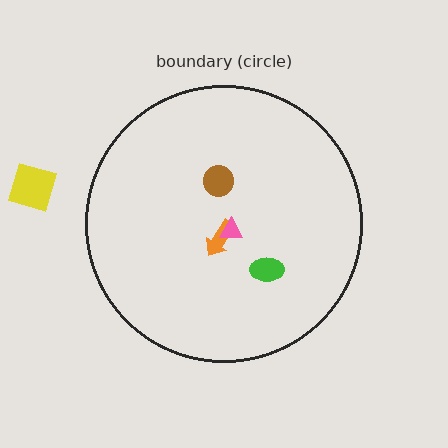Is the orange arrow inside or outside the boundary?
Inside.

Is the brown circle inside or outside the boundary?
Inside.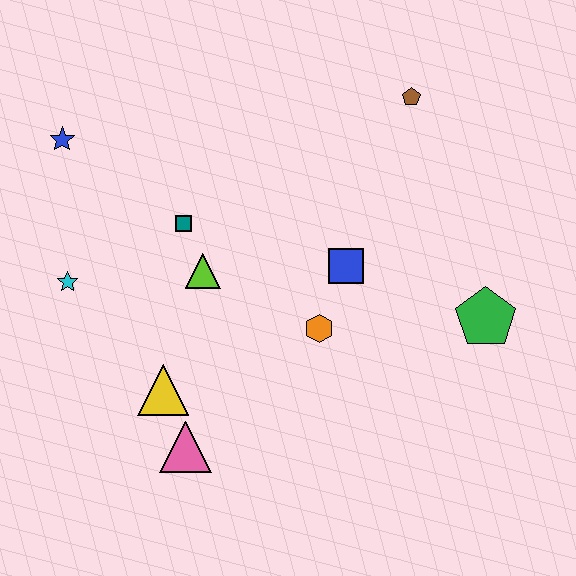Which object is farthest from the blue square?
The blue star is farthest from the blue square.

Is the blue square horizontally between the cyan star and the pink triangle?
No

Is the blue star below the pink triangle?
No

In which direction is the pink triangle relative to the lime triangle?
The pink triangle is below the lime triangle.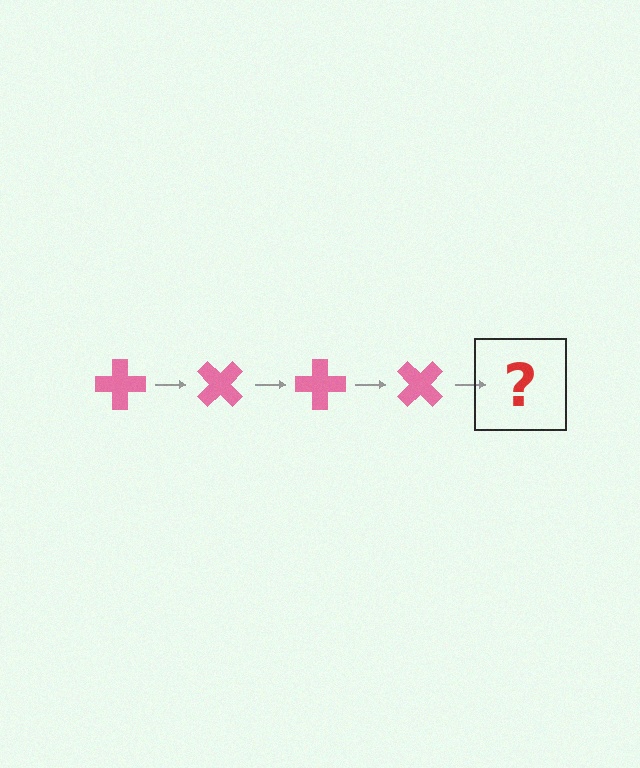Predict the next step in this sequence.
The next step is a pink cross rotated 180 degrees.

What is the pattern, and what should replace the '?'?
The pattern is that the cross rotates 45 degrees each step. The '?' should be a pink cross rotated 180 degrees.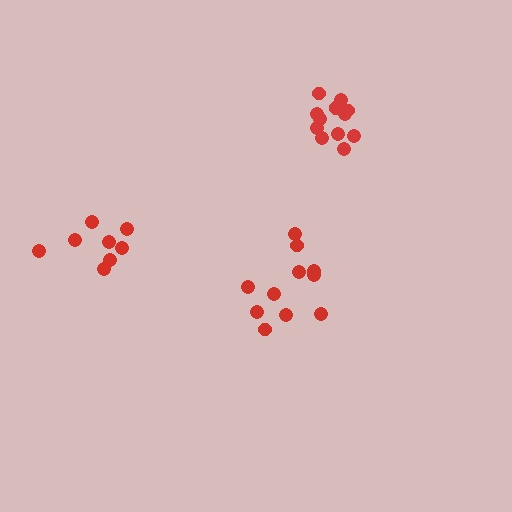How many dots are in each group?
Group 1: 11 dots, Group 2: 8 dots, Group 3: 12 dots (31 total).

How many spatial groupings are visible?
There are 3 spatial groupings.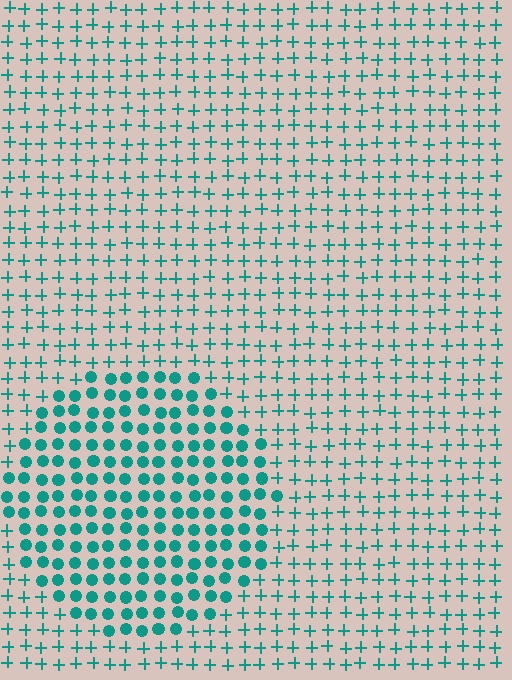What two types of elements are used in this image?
The image uses circles inside the circle region and plus signs outside it.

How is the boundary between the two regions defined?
The boundary is defined by a change in element shape: circles inside vs. plus signs outside. All elements share the same color and spacing.